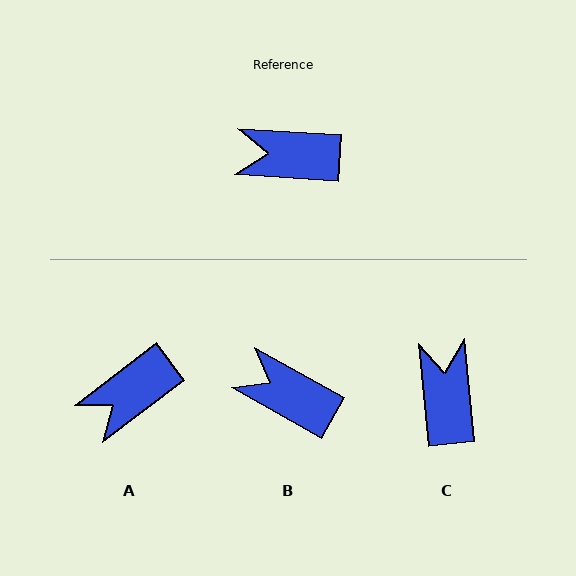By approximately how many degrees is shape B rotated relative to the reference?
Approximately 26 degrees clockwise.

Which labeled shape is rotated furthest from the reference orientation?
C, about 81 degrees away.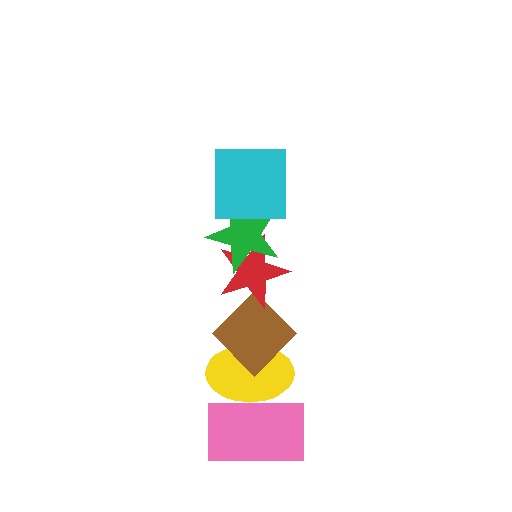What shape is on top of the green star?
The cyan square is on top of the green star.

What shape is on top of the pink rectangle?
The yellow ellipse is on top of the pink rectangle.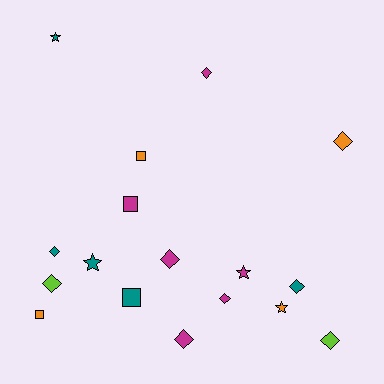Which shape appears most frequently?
Diamond, with 9 objects.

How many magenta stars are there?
There is 1 magenta star.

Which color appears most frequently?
Magenta, with 6 objects.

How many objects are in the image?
There are 17 objects.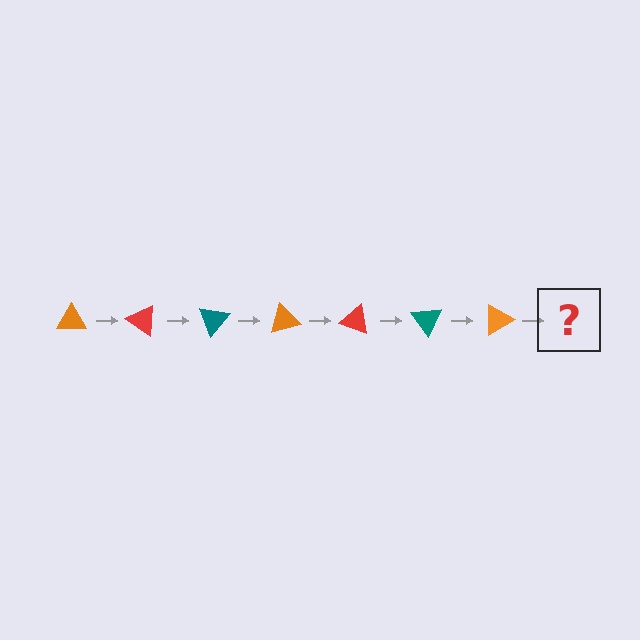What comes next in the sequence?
The next element should be a red triangle, rotated 245 degrees from the start.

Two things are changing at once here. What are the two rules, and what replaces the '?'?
The two rules are that it rotates 35 degrees each step and the color cycles through orange, red, and teal. The '?' should be a red triangle, rotated 245 degrees from the start.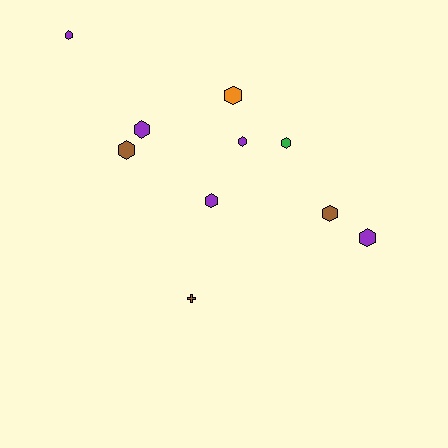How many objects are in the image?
There are 10 objects.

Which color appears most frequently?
Purple, with 5 objects.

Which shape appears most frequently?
Hexagon, with 9 objects.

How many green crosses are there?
There are no green crosses.